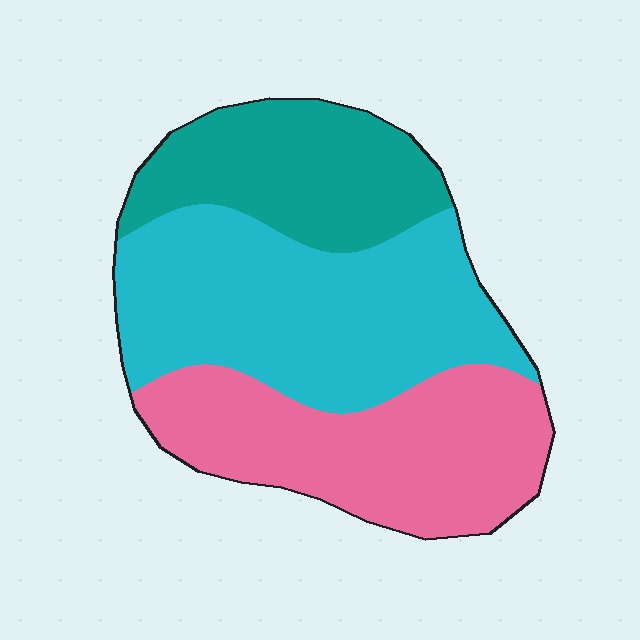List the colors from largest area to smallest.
From largest to smallest: cyan, pink, teal.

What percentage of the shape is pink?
Pink takes up about one third (1/3) of the shape.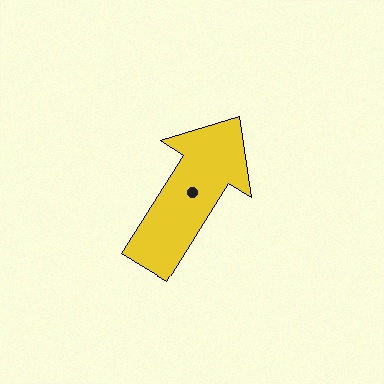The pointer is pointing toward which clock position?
Roughly 1 o'clock.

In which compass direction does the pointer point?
Northeast.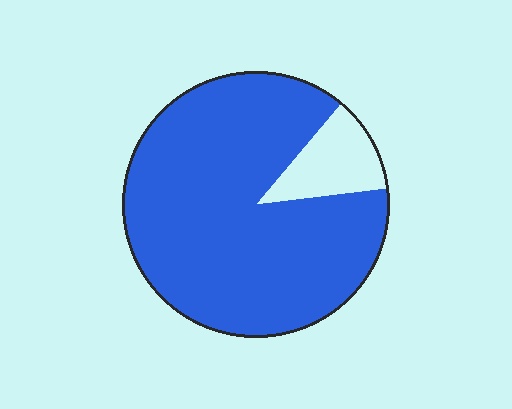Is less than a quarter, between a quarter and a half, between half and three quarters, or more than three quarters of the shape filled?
More than three quarters.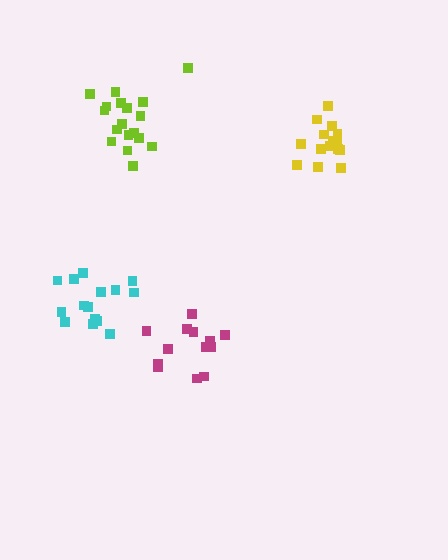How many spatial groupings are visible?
There are 4 spatial groupings.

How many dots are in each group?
Group 1: 18 dots, Group 2: 15 dots, Group 3: 15 dots, Group 4: 13 dots (61 total).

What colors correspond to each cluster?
The clusters are colored: lime, yellow, cyan, magenta.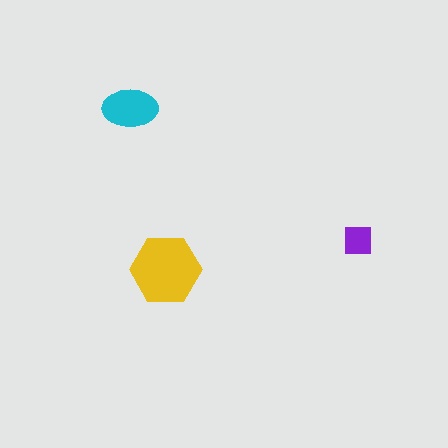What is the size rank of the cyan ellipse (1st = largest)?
2nd.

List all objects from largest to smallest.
The yellow hexagon, the cyan ellipse, the purple square.